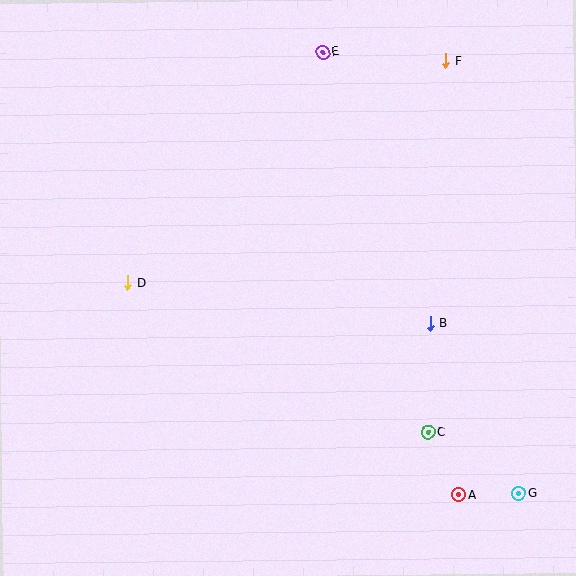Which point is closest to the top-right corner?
Point F is closest to the top-right corner.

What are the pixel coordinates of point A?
Point A is at (459, 495).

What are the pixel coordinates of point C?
Point C is at (428, 432).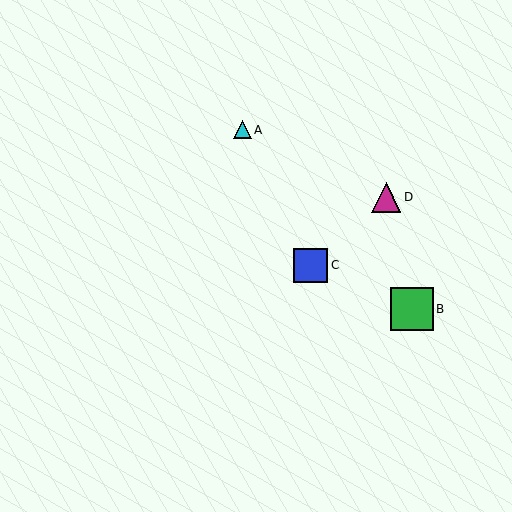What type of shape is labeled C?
Shape C is a blue square.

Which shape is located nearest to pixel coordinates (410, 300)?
The green square (labeled B) at (412, 309) is nearest to that location.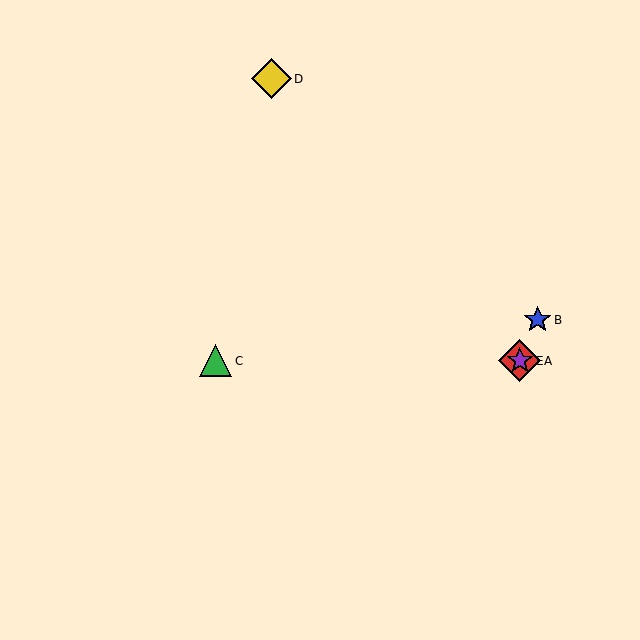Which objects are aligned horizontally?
Objects A, C, E are aligned horizontally.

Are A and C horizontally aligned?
Yes, both are at y≈361.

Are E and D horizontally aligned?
No, E is at y≈361 and D is at y≈79.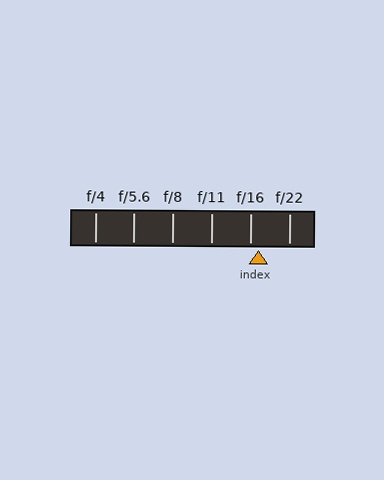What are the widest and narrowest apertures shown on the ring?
The widest aperture shown is f/4 and the narrowest is f/22.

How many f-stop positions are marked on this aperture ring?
There are 6 f-stop positions marked.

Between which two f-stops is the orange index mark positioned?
The index mark is between f/16 and f/22.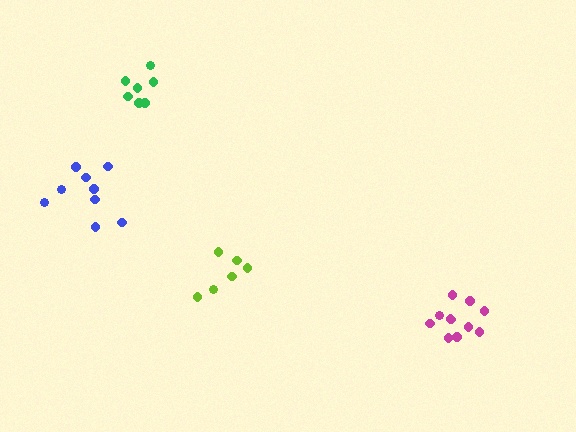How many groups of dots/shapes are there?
There are 4 groups.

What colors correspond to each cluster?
The clusters are colored: magenta, green, blue, lime.